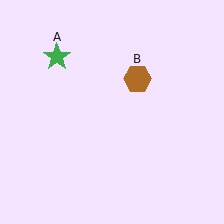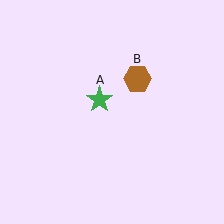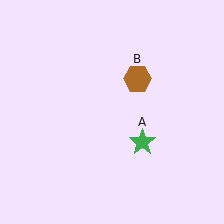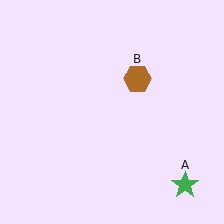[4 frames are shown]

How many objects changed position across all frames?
1 object changed position: green star (object A).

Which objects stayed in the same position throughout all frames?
Brown hexagon (object B) remained stationary.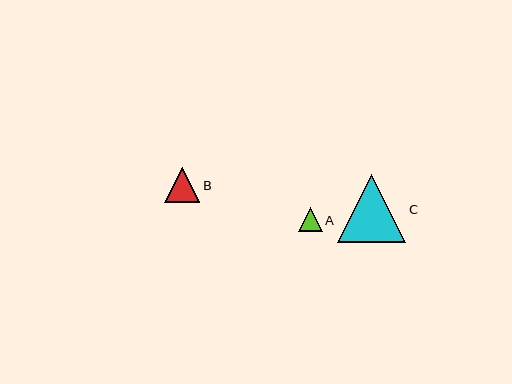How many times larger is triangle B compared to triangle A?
Triangle B is approximately 1.5 times the size of triangle A.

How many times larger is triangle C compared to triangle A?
Triangle C is approximately 2.8 times the size of triangle A.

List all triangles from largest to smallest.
From largest to smallest: C, B, A.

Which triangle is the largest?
Triangle C is the largest with a size of approximately 68 pixels.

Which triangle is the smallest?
Triangle A is the smallest with a size of approximately 24 pixels.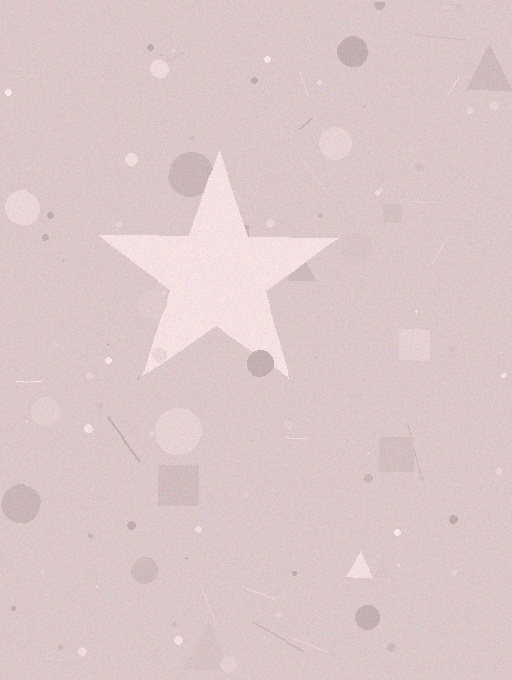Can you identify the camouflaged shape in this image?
The camouflaged shape is a star.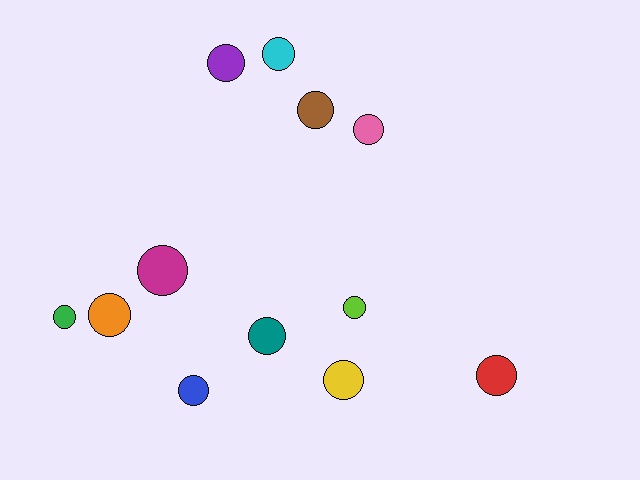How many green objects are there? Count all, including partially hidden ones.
There is 1 green object.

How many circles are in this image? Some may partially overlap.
There are 12 circles.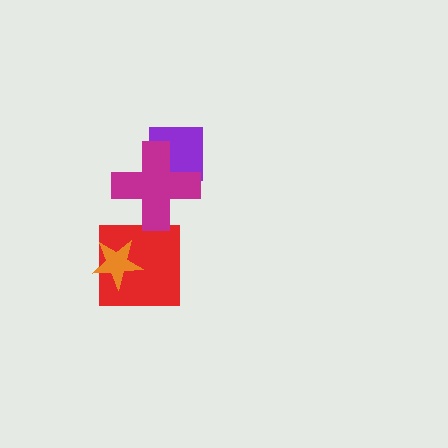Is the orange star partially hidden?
No, no other shape covers it.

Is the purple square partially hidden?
Yes, it is partially covered by another shape.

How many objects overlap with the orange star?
1 object overlaps with the orange star.